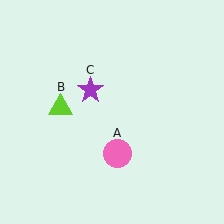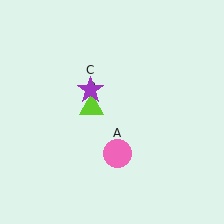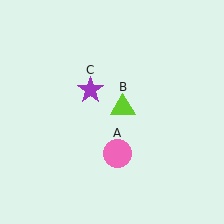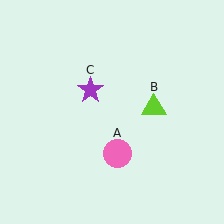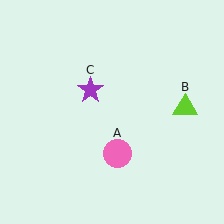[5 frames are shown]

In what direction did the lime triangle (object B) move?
The lime triangle (object B) moved right.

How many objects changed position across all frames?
1 object changed position: lime triangle (object B).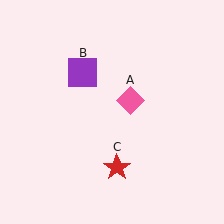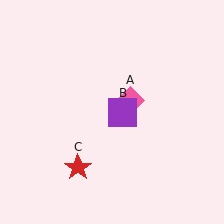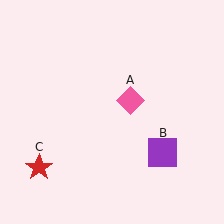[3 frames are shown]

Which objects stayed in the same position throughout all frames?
Pink diamond (object A) remained stationary.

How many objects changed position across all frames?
2 objects changed position: purple square (object B), red star (object C).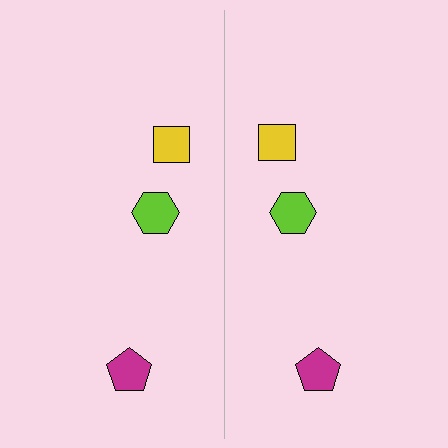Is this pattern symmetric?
Yes, this pattern has bilateral (reflection) symmetry.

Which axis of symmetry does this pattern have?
The pattern has a vertical axis of symmetry running through the center of the image.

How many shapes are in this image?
There are 6 shapes in this image.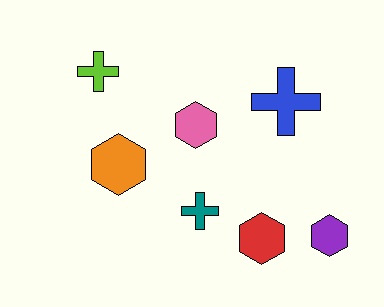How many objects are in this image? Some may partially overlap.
There are 7 objects.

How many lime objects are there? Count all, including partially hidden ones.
There is 1 lime object.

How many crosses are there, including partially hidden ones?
There are 3 crosses.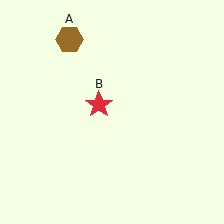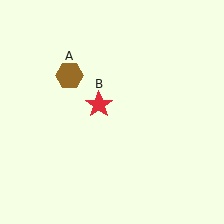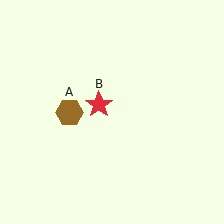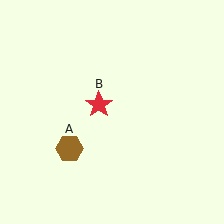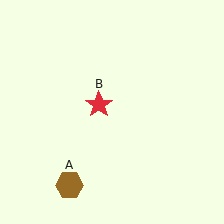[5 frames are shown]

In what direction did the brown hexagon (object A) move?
The brown hexagon (object A) moved down.